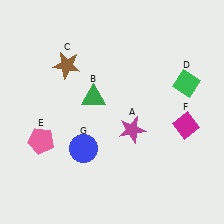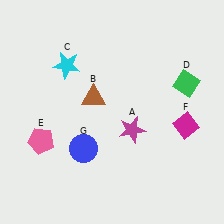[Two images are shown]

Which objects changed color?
B changed from green to brown. C changed from brown to cyan.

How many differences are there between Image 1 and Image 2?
There are 2 differences between the two images.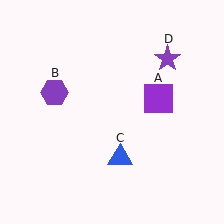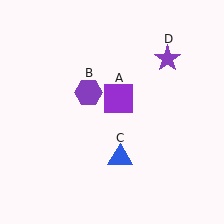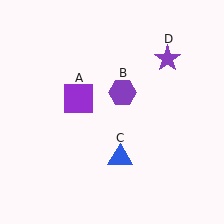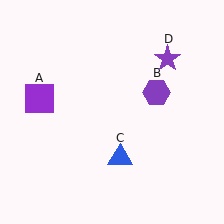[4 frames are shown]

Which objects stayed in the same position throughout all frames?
Blue triangle (object C) and purple star (object D) remained stationary.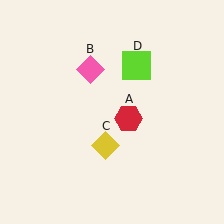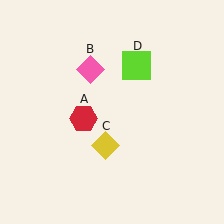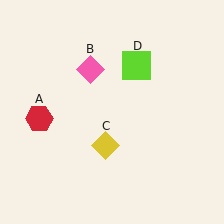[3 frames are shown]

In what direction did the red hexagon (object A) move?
The red hexagon (object A) moved left.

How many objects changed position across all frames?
1 object changed position: red hexagon (object A).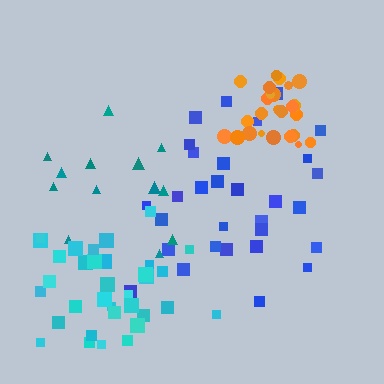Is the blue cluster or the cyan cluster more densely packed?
Cyan.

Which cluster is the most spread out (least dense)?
Teal.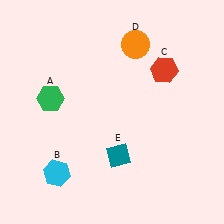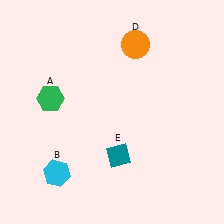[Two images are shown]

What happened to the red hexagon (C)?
The red hexagon (C) was removed in Image 2. It was in the top-right area of Image 1.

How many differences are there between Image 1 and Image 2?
There is 1 difference between the two images.